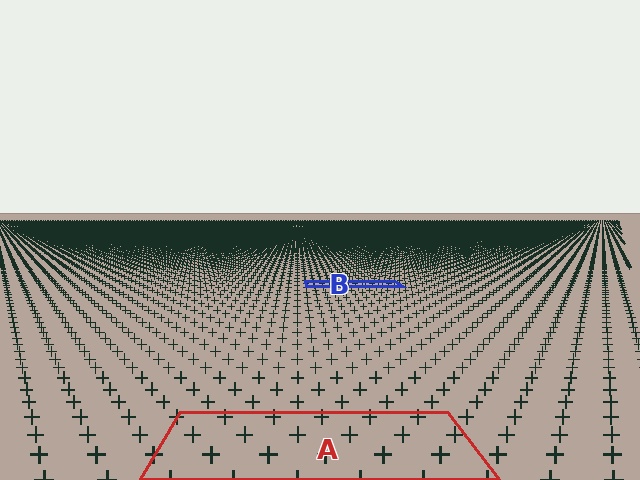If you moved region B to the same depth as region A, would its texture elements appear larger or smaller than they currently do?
They would appear larger. At a closer depth, the same texture elements are projected at a bigger on-screen size.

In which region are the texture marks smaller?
The texture marks are smaller in region B, because it is farther away.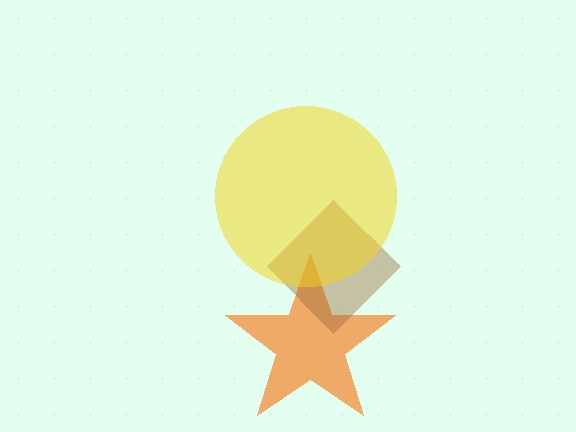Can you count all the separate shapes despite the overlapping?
Yes, there are 3 separate shapes.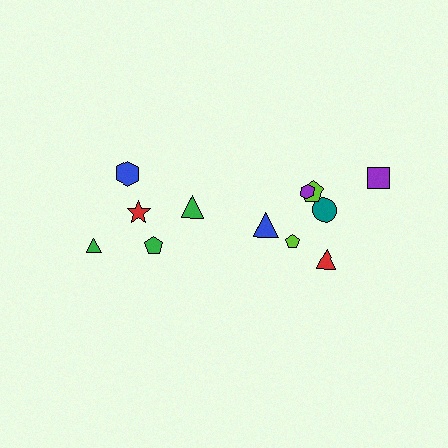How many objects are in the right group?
There are 7 objects.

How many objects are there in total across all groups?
There are 12 objects.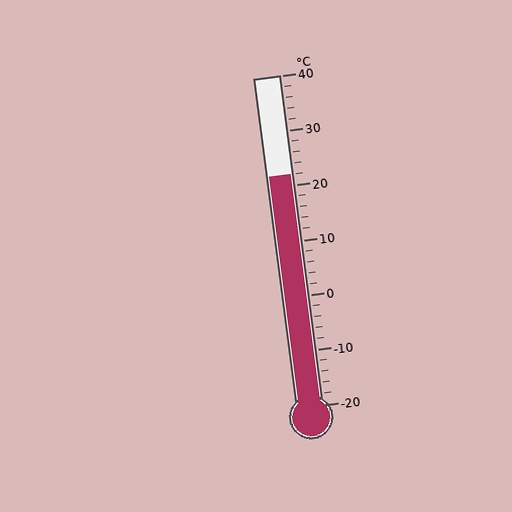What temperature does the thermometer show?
The thermometer shows approximately 22°C.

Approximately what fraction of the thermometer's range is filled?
The thermometer is filled to approximately 70% of its range.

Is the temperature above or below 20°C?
The temperature is above 20°C.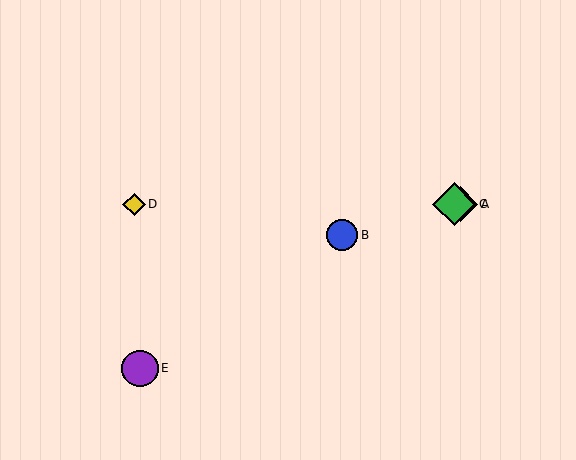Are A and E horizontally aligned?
No, A is at y≈204 and E is at y≈368.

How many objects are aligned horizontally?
3 objects (A, C, D) are aligned horizontally.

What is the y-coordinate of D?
Object D is at y≈204.